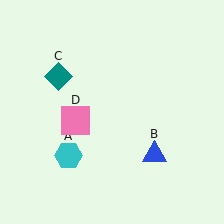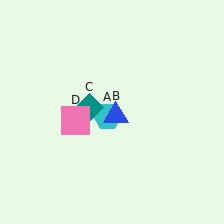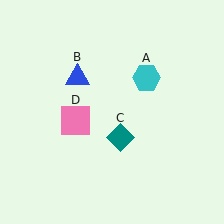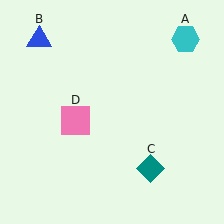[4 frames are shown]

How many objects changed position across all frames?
3 objects changed position: cyan hexagon (object A), blue triangle (object B), teal diamond (object C).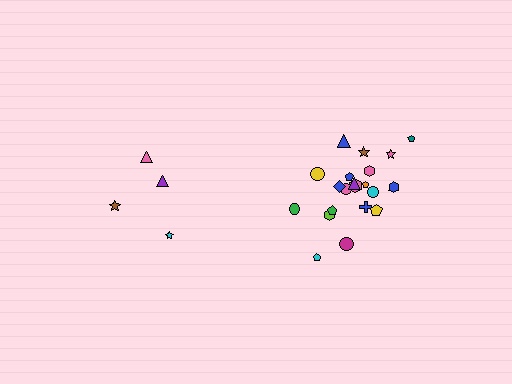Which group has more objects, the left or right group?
The right group.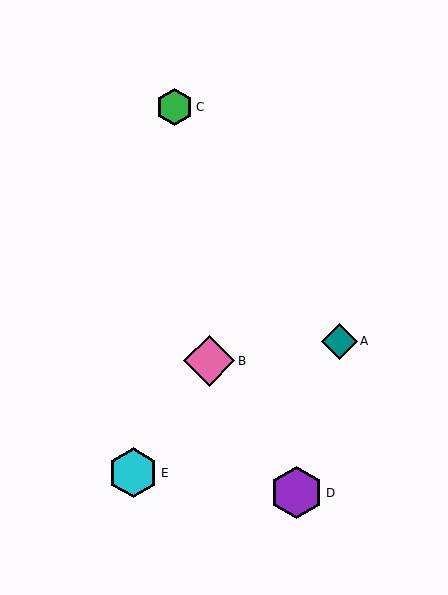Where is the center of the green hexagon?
The center of the green hexagon is at (174, 107).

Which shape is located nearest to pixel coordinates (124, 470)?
The cyan hexagon (labeled E) at (133, 473) is nearest to that location.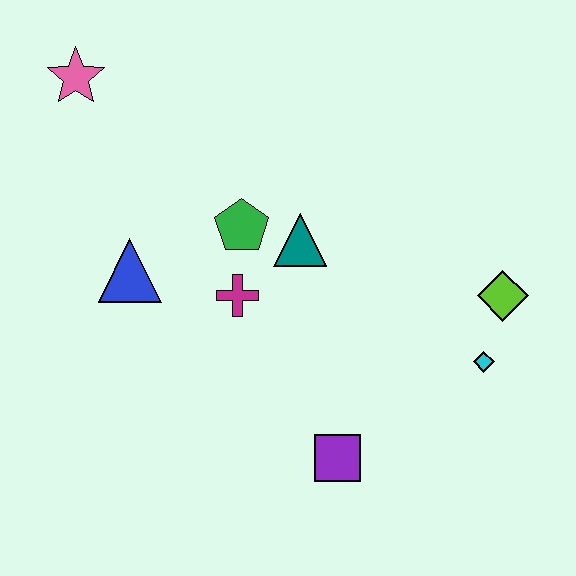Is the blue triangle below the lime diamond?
No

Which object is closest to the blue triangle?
The magenta cross is closest to the blue triangle.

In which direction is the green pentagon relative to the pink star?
The green pentagon is to the right of the pink star.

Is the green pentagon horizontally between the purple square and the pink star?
Yes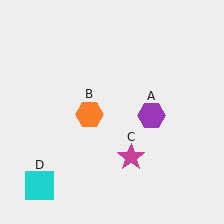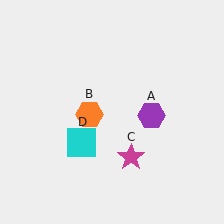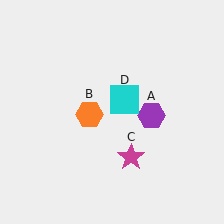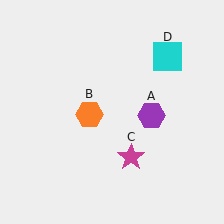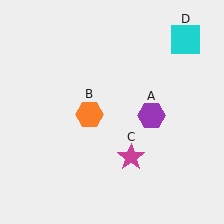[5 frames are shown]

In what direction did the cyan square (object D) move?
The cyan square (object D) moved up and to the right.